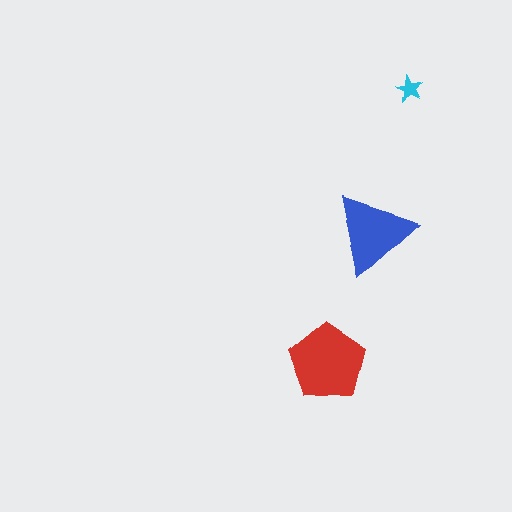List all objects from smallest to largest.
The cyan star, the blue triangle, the red pentagon.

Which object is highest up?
The cyan star is topmost.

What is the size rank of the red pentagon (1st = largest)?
1st.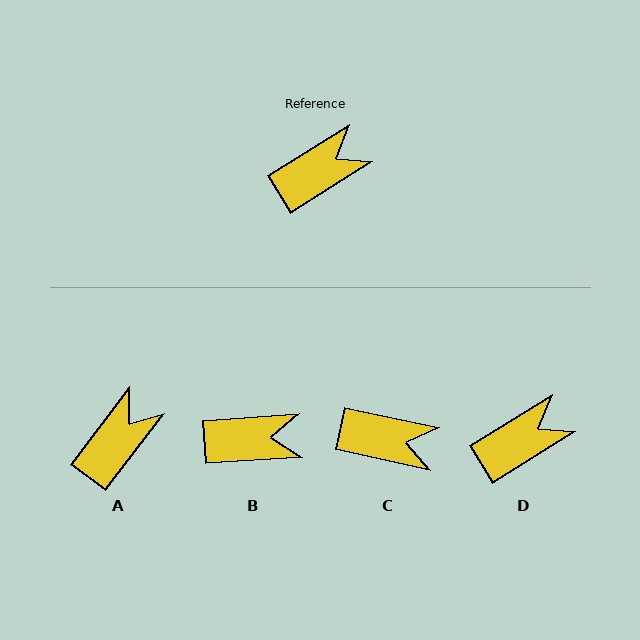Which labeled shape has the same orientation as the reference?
D.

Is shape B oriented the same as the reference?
No, it is off by about 28 degrees.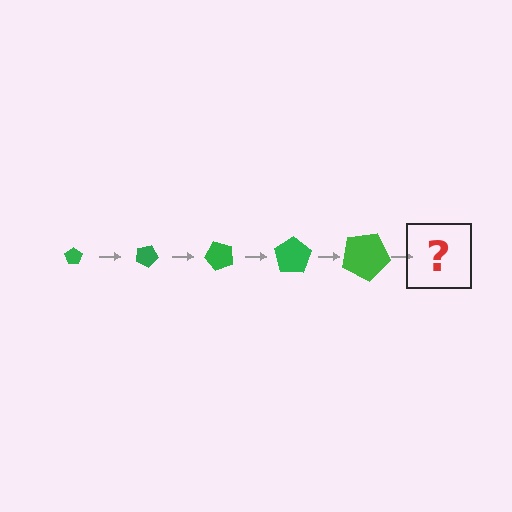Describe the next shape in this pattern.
It should be a pentagon, larger than the previous one and rotated 125 degrees from the start.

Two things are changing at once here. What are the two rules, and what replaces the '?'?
The two rules are that the pentagon grows larger each step and it rotates 25 degrees each step. The '?' should be a pentagon, larger than the previous one and rotated 125 degrees from the start.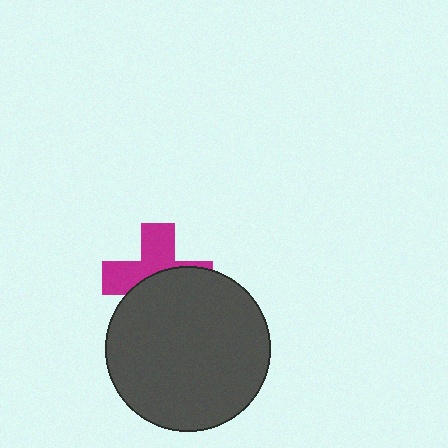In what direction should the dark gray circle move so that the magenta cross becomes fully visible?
The dark gray circle should move down. That is the shortest direction to clear the overlap and leave the magenta cross fully visible.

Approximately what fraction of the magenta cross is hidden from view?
Roughly 52% of the magenta cross is hidden behind the dark gray circle.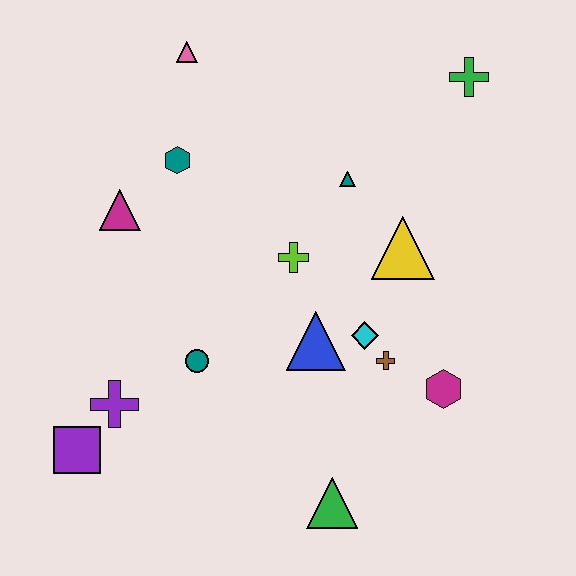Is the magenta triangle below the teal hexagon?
Yes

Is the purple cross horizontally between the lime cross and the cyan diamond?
No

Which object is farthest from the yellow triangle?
The purple square is farthest from the yellow triangle.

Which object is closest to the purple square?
The purple cross is closest to the purple square.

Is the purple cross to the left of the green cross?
Yes